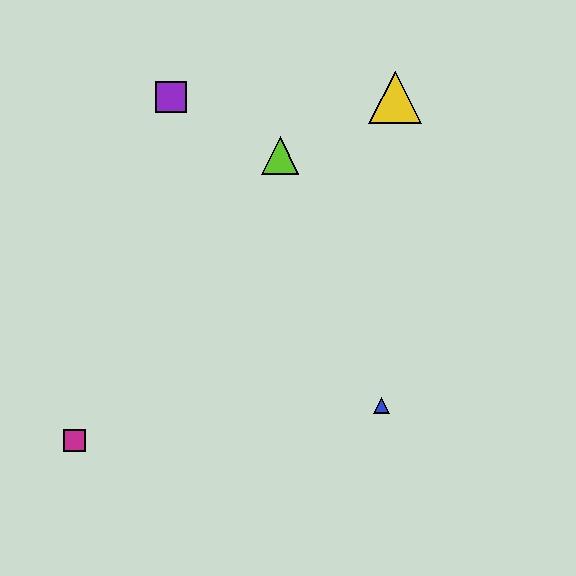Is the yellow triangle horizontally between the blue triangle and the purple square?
No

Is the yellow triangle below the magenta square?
No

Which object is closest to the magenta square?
The blue triangle is closest to the magenta square.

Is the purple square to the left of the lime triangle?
Yes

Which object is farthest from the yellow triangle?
The magenta square is farthest from the yellow triangle.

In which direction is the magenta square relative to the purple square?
The magenta square is below the purple square.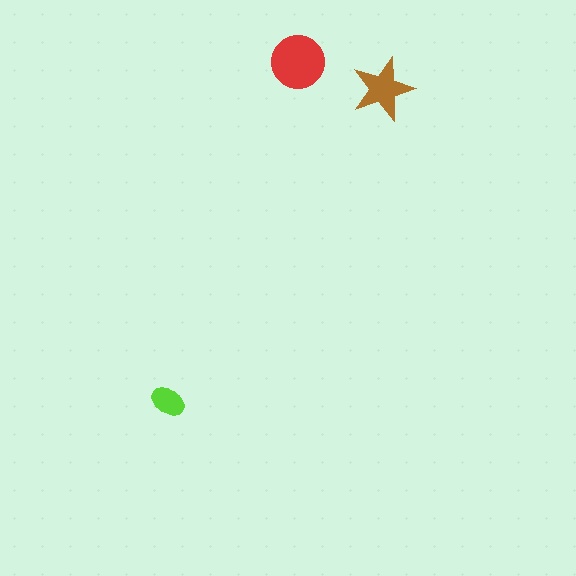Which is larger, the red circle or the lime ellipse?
The red circle.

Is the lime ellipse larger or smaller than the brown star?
Smaller.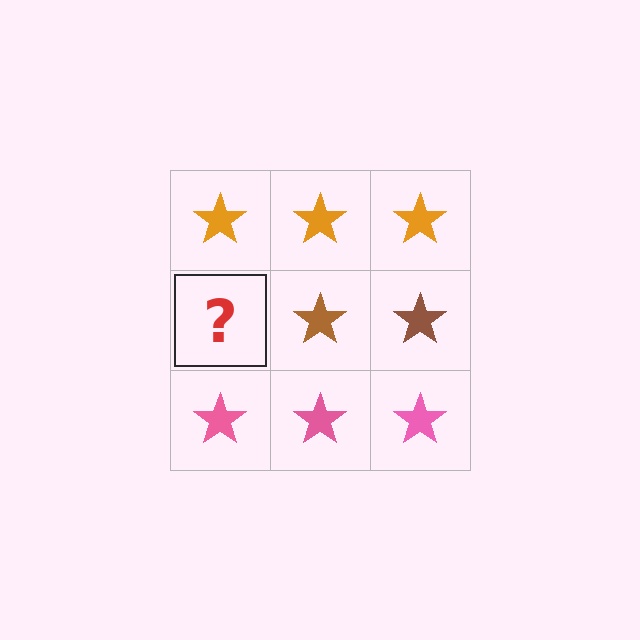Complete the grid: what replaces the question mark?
The question mark should be replaced with a brown star.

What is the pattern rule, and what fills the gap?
The rule is that each row has a consistent color. The gap should be filled with a brown star.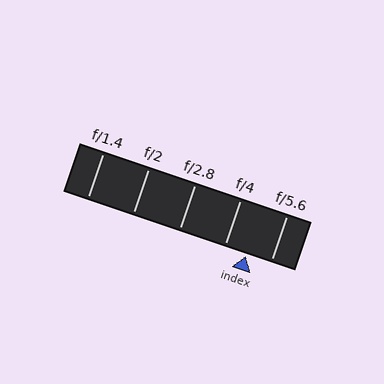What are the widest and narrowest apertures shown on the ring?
The widest aperture shown is f/1.4 and the narrowest is f/5.6.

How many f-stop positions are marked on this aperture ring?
There are 5 f-stop positions marked.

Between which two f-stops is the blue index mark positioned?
The index mark is between f/4 and f/5.6.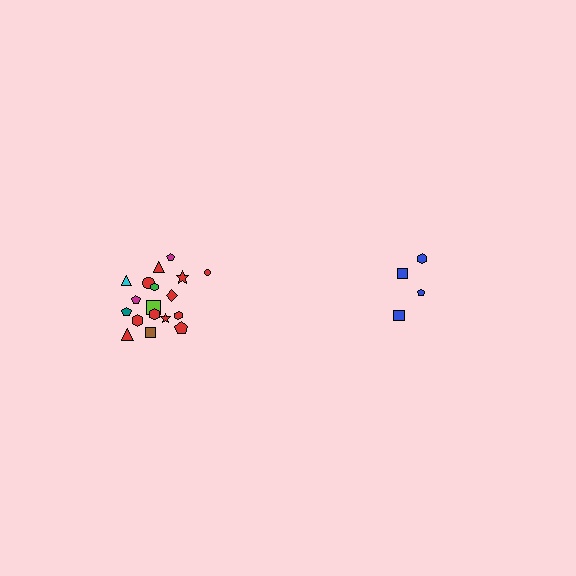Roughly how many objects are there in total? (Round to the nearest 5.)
Roughly 20 objects in total.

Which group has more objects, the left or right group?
The left group.